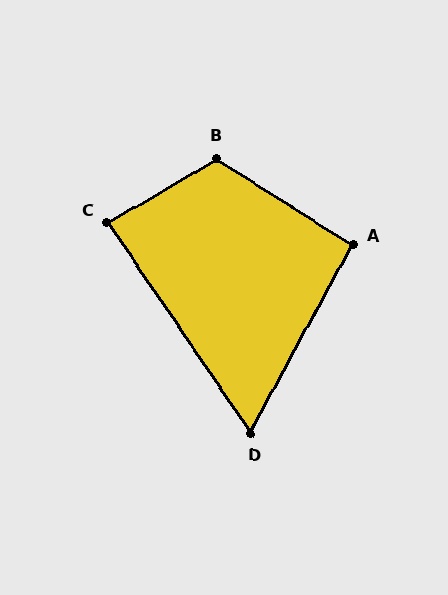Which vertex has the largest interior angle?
B, at approximately 118 degrees.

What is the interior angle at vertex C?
Approximately 86 degrees (approximately right).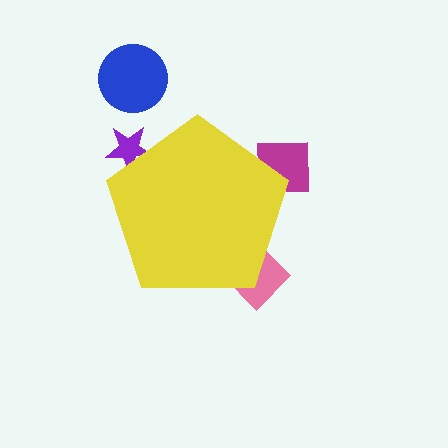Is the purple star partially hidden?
Yes, the purple star is partially hidden behind the yellow pentagon.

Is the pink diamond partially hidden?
Yes, the pink diamond is partially hidden behind the yellow pentagon.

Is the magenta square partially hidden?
Yes, the magenta square is partially hidden behind the yellow pentagon.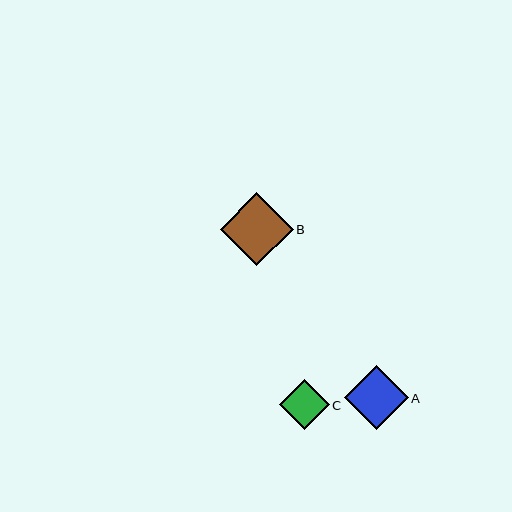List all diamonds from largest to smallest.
From largest to smallest: B, A, C.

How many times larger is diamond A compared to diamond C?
Diamond A is approximately 1.3 times the size of diamond C.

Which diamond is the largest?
Diamond B is the largest with a size of approximately 73 pixels.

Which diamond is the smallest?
Diamond C is the smallest with a size of approximately 50 pixels.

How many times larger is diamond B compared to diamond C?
Diamond B is approximately 1.5 times the size of diamond C.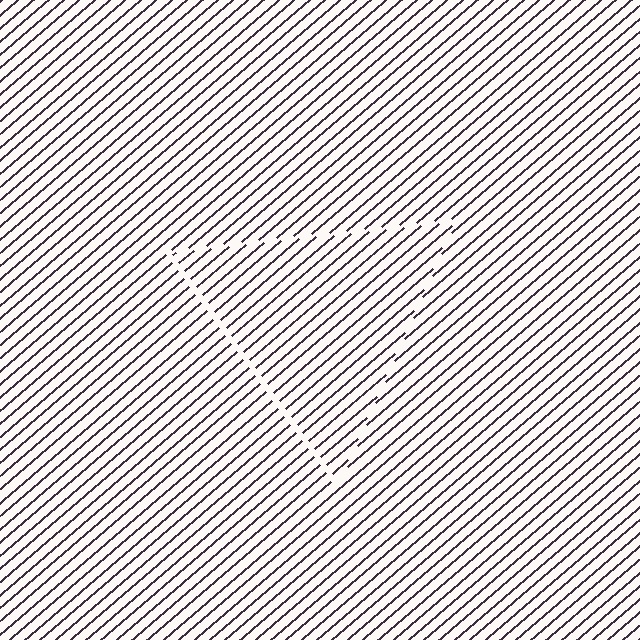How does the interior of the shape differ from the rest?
The interior of the shape contains the same grating, shifted by half a period — the contour is defined by the phase discontinuity where line-ends from the inner and outer gratings abut.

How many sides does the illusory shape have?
3 sides — the line-ends trace a triangle.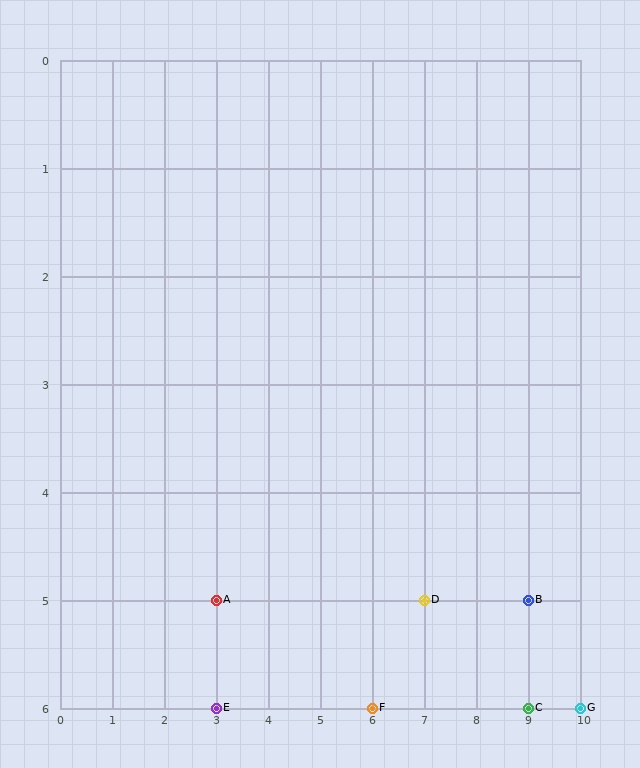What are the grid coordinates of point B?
Point B is at grid coordinates (9, 5).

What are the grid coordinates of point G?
Point G is at grid coordinates (10, 6).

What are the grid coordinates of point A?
Point A is at grid coordinates (3, 5).